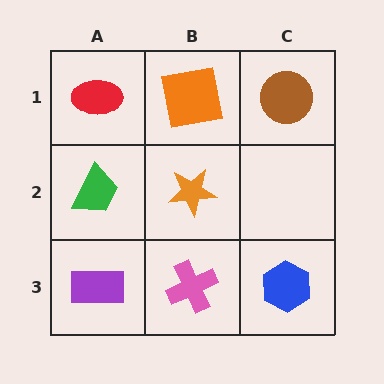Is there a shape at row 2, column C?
No, that cell is empty.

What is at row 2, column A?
A green trapezoid.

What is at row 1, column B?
An orange square.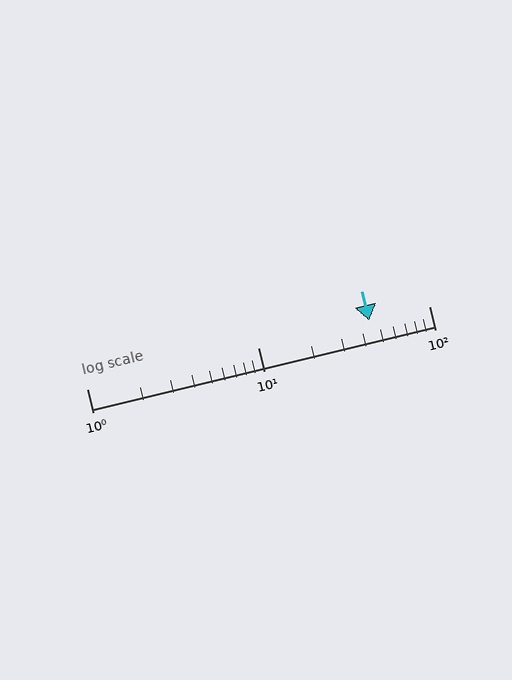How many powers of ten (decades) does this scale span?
The scale spans 2 decades, from 1 to 100.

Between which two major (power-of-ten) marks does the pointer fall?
The pointer is between 10 and 100.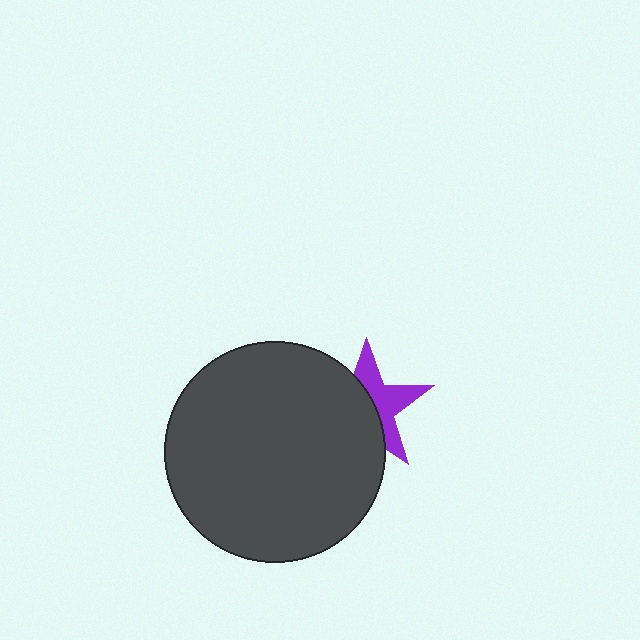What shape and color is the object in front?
The object in front is a dark gray circle.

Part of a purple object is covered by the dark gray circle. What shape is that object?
It is a star.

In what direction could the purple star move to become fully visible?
The purple star could move right. That would shift it out from behind the dark gray circle entirely.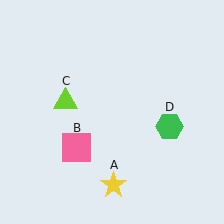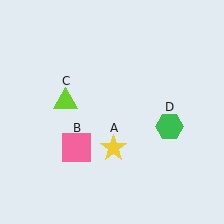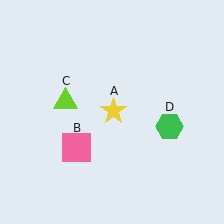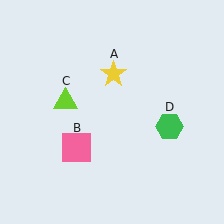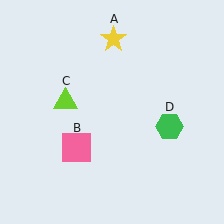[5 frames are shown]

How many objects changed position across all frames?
1 object changed position: yellow star (object A).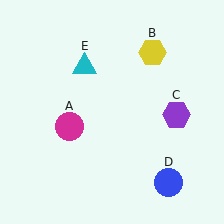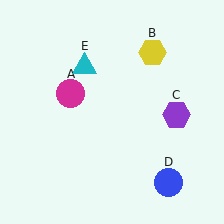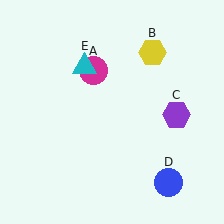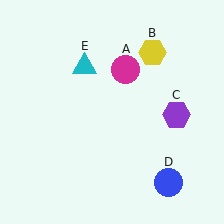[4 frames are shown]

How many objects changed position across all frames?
1 object changed position: magenta circle (object A).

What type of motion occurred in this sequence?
The magenta circle (object A) rotated clockwise around the center of the scene.